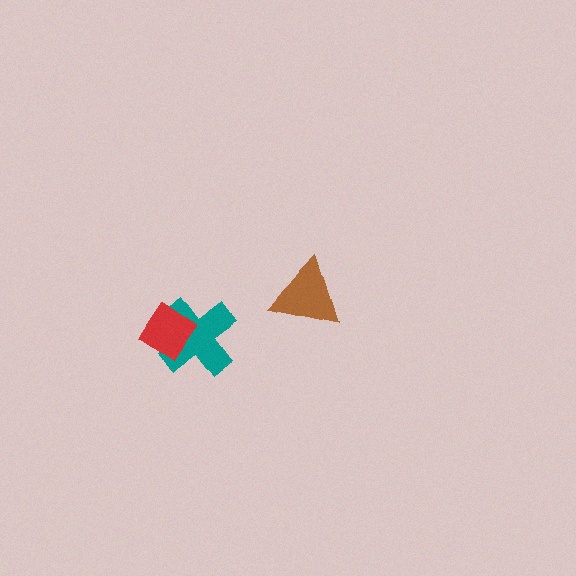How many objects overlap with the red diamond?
1 object overlaps with the red diamond.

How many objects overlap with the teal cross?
1 object overlaps with the teal cross.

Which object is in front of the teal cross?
The red diamond is in front of the teal cross.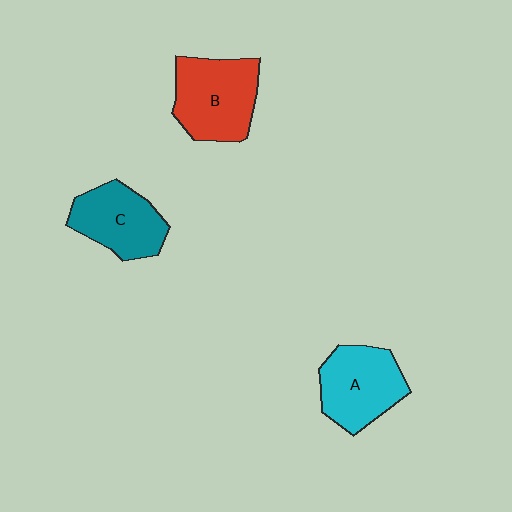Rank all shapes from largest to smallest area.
From largest to smallest: B (red), A (cyan), C (teal).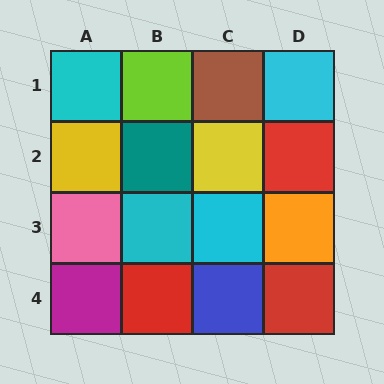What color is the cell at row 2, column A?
Yellow.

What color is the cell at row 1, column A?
Cyan.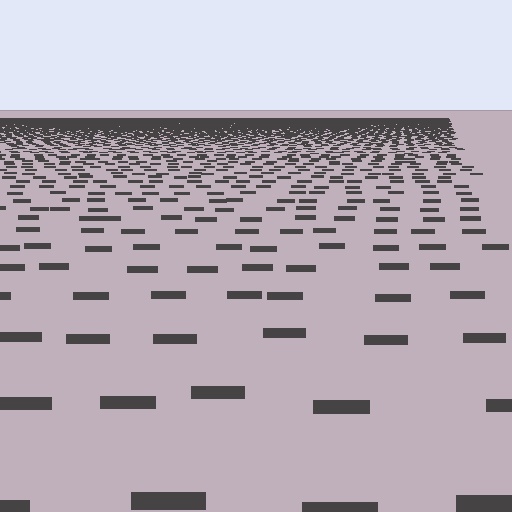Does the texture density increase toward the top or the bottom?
Density increases toward the top.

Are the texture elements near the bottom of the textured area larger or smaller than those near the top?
Larger. Near the bottom, elements are closer to the viewer and appear at a bigger on-screen size.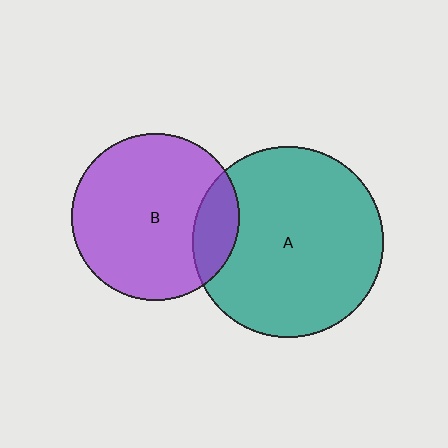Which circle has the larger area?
Circle A (teal).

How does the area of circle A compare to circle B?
Approximately 1.3 times.